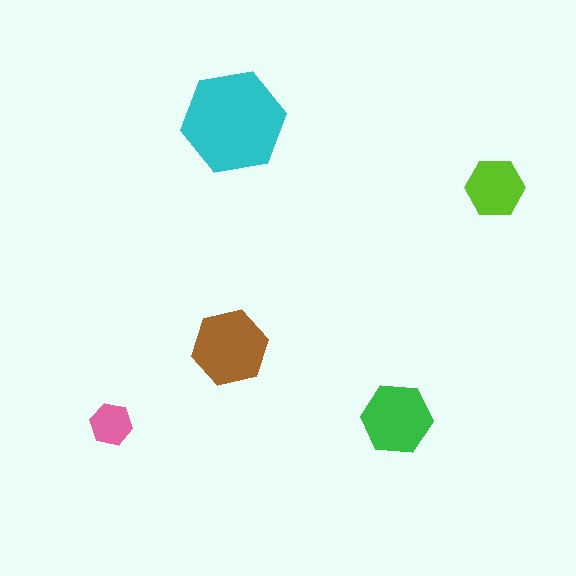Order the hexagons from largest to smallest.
the cyan one, the brown one, the green one, the lime one, the pink one.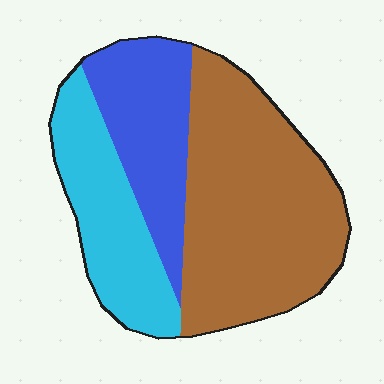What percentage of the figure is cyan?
Cyan takes up about one quarter (1/4) of the figure.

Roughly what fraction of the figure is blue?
Blue covers 24% of the figure.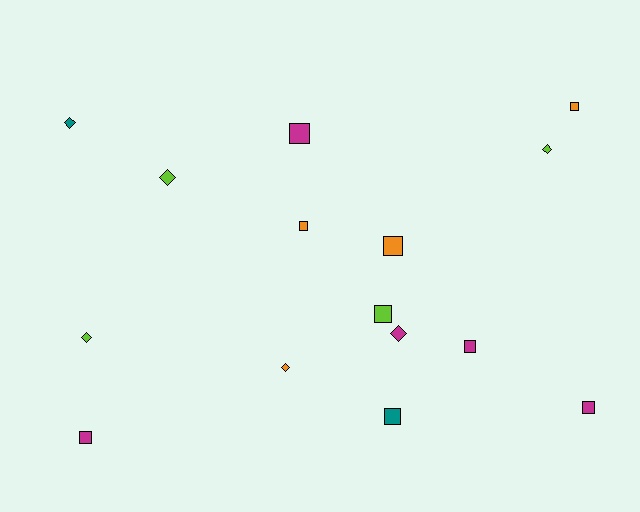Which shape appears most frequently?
Square, with 9 objects.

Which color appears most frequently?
Magenta, with 5 objects.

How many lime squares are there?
There is 1 lime square.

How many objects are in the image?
There are 15 objects.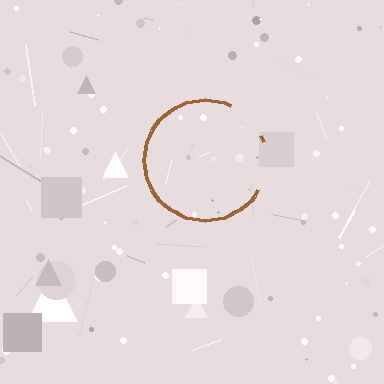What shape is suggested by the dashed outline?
The dashed outline suggests a circle.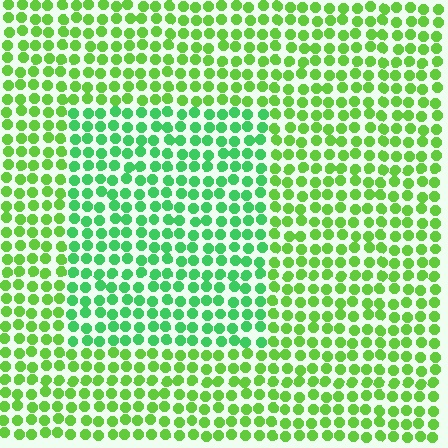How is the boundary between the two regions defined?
The boundary is defined purely by a slight shift in hue (about 30 degrees). Spacing, size, and orientation are identical on both sides.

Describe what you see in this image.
The image is filled with small lime elements in a uniform arrangement. A rectangle-shaped region is visible where the elements are tinted to a slightly different hue, forming a subtle color boundary.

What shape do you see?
I see a rectangle.